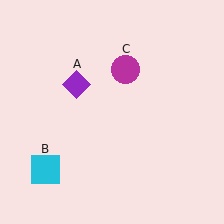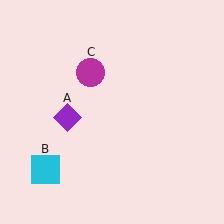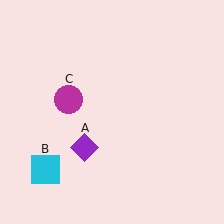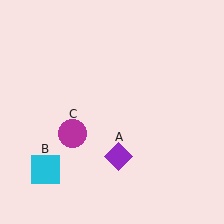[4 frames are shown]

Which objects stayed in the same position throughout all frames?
Cyan square (object B) remained stationary.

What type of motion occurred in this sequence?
The purple diamond (object A), magenta circle (object C) rotated counterclockwise around the center of the scene.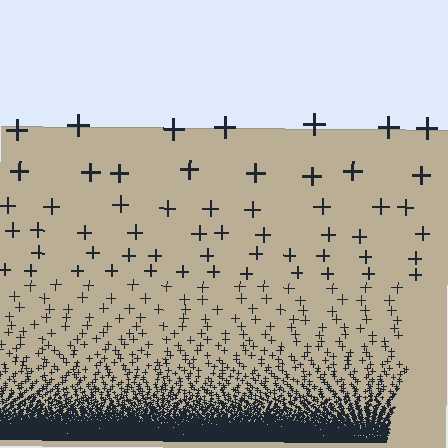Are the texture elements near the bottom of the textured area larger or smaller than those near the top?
Smaller. The gradient is inverted — elements near the bottom are smaller and denser.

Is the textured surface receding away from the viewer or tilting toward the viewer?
The surface appears to tilt toward the viewer. Texture elements get larger and sparser toward the top.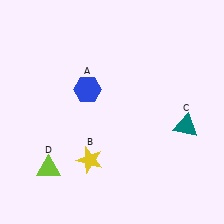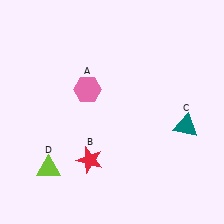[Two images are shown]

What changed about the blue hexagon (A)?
In Image 1, A is blue. In Image 2, it changed to pink.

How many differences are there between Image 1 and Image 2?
There are 2 differences between the two images.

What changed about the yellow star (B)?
In Image 1, B is yellow. In Image 2, it changed to red.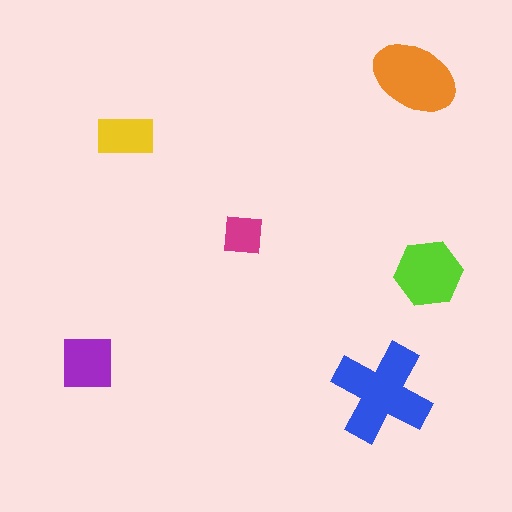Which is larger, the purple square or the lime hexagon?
The lime hexagon.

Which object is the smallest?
The magenta square.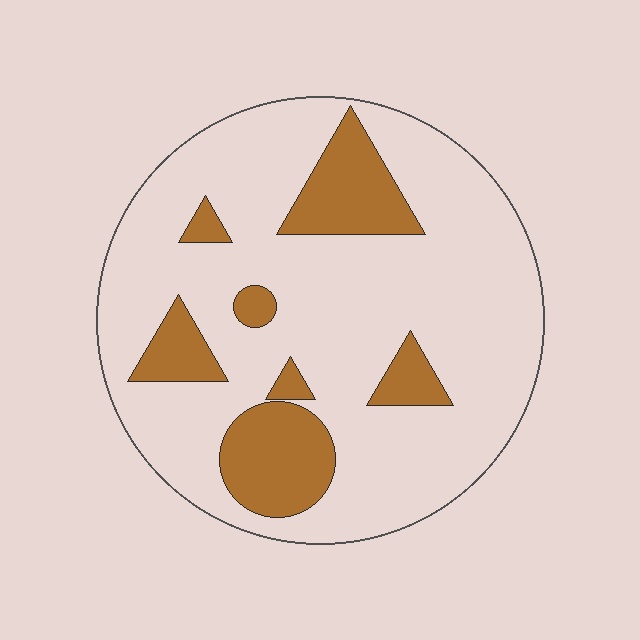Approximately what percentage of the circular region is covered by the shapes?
Approximately 20%.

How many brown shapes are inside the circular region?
7.